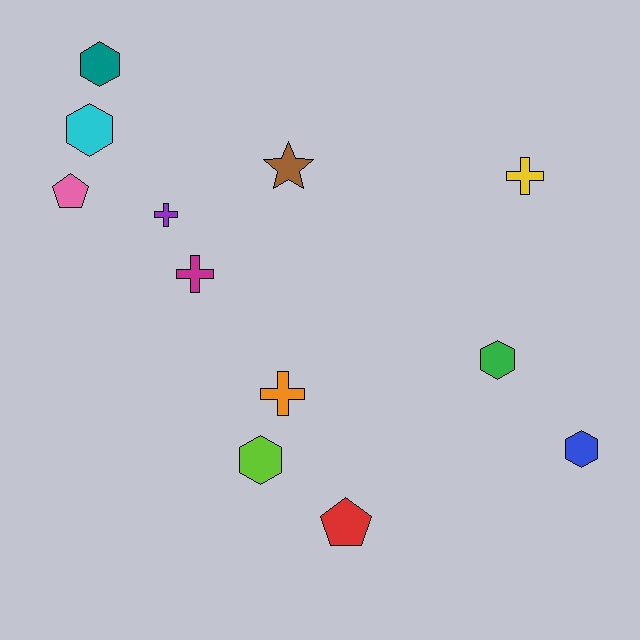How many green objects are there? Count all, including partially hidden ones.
There is 1 green object.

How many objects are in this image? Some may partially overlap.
There are 12 objects.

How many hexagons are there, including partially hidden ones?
There are 5 hexagons.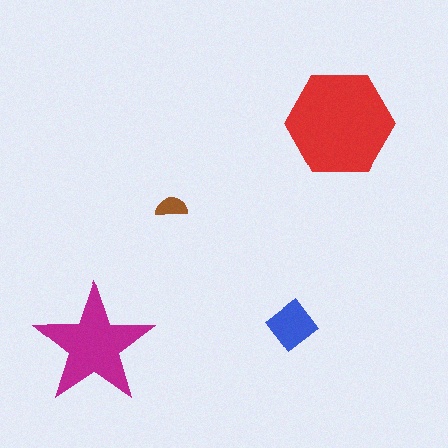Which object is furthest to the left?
The magenta star is leftmost.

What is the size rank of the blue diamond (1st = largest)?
3rd.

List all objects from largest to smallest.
The red hexagon, the magenta star, the blue diamond, the brown semicircle.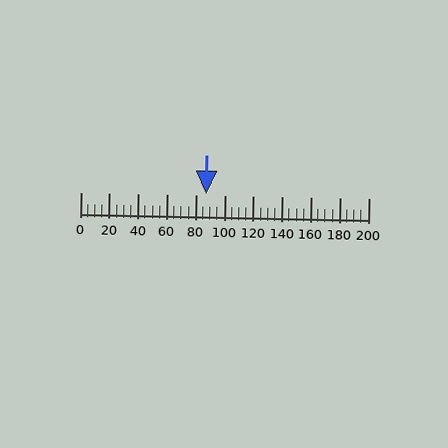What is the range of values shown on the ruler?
The ruler shows values from 0 to 200.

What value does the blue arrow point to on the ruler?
The blue arrow points to approximately 87.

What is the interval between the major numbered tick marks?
The major tick marks are spaced 20 units apart.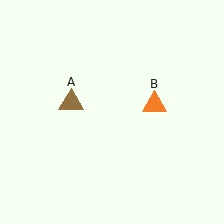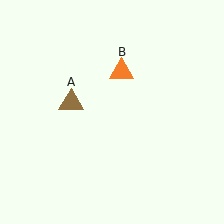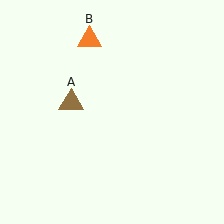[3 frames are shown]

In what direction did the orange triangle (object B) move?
The orange triangle (object B) moved up and to the left.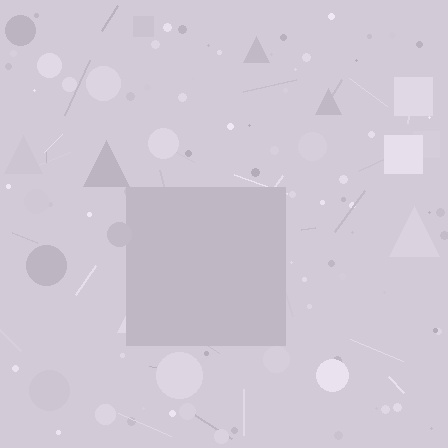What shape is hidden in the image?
A square is hidden in the image.